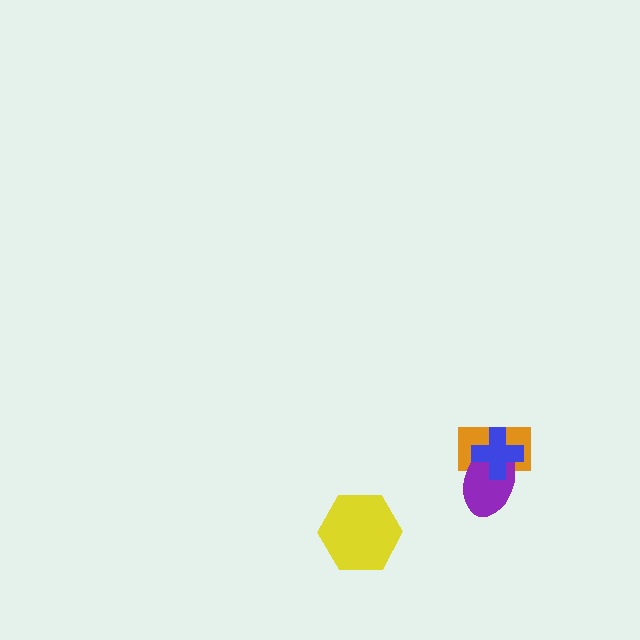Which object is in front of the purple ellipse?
The blue cross is in front of the purple ellipse.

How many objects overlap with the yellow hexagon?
0 objects overlap with the yellow hexagon.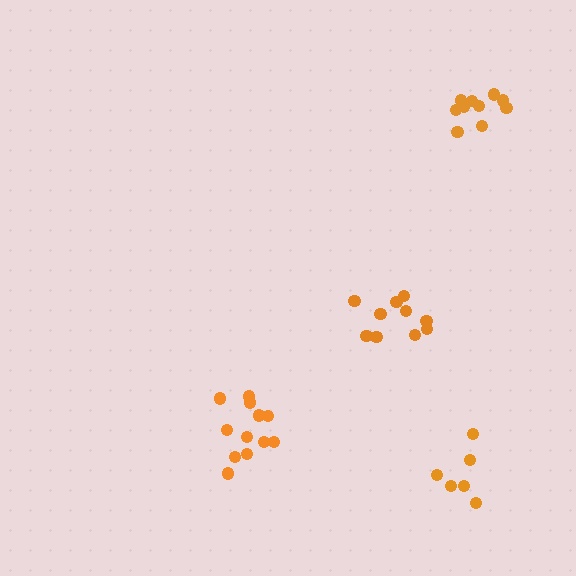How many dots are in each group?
Group 1: 10 dots, Group 2: 6 dots, Group 3: 12 dots, Group 4: 10 dots (38 total).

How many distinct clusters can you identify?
There are 4 distinct clusters.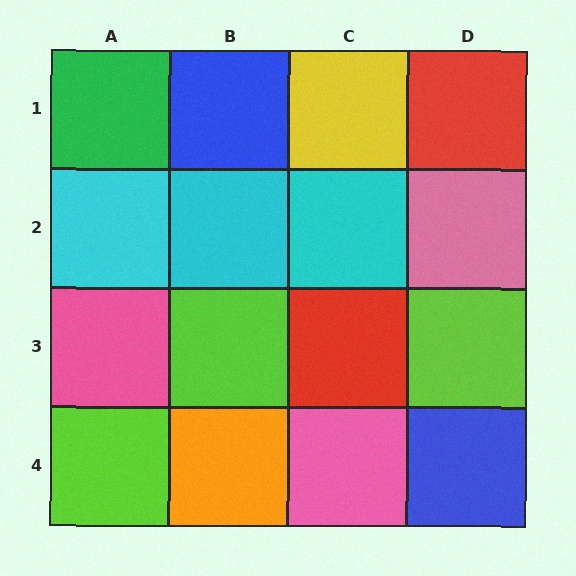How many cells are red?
2 cells are red.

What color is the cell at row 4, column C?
Pink.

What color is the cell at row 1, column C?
Yellow.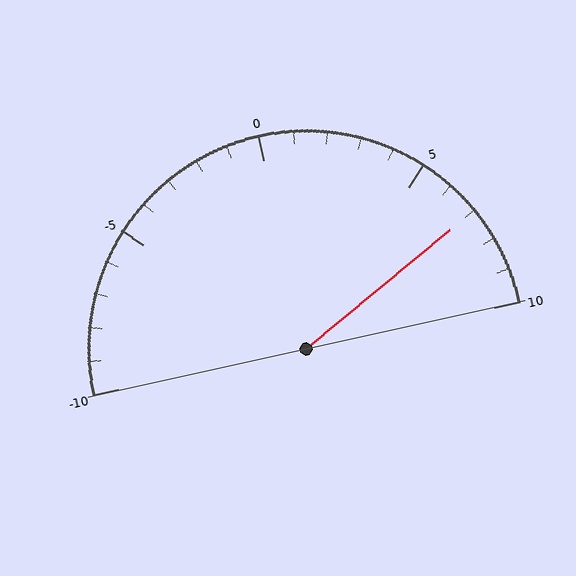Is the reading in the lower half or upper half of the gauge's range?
The reading is in the upper half of the range (-10 to 10).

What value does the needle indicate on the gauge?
The needle indicates approximately 7.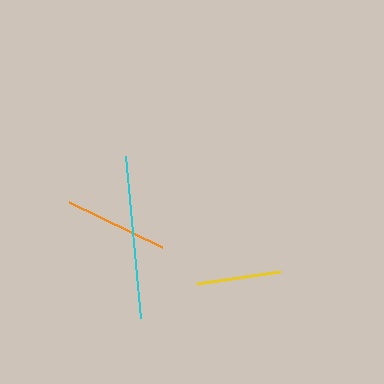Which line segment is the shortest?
The yellow line is the shortest at approximately 83 pixels.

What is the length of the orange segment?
The orange segment is approximately 103 pixels long.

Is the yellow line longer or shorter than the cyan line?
The cyan line is longer than the yellow line.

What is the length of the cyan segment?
The cyan segment is approximately 163 pixels long.